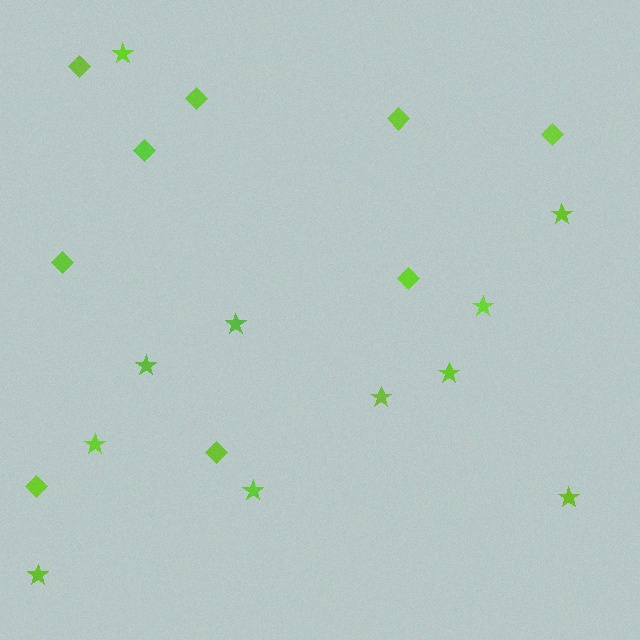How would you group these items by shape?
There are 2 groups: one group of diamonds (9) and one group of stars (11).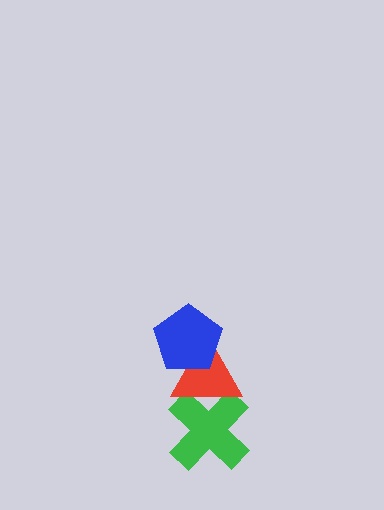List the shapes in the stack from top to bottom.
From top to bottom: the blue pentagon, the red triangle, the green cross.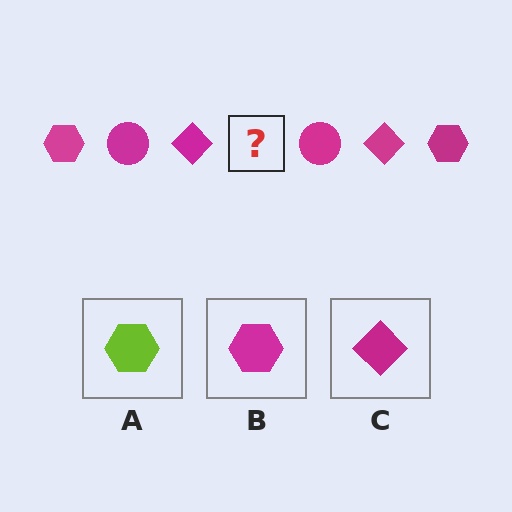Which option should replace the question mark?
Option B.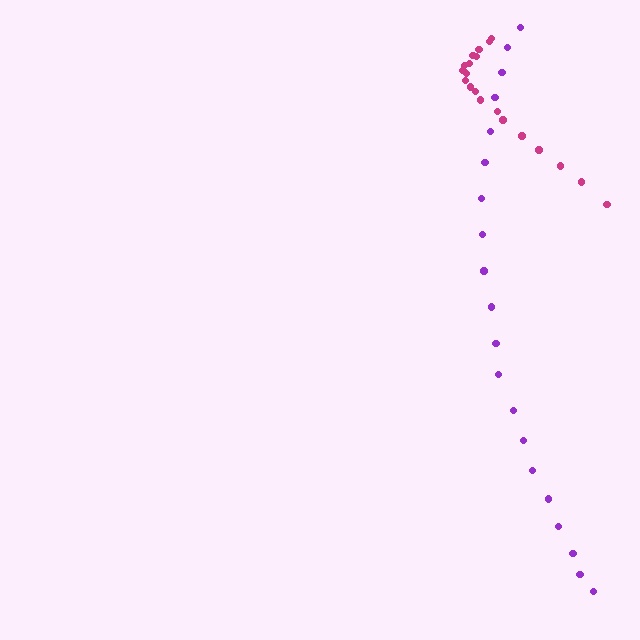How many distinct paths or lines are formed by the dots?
There are 2 distinct paths.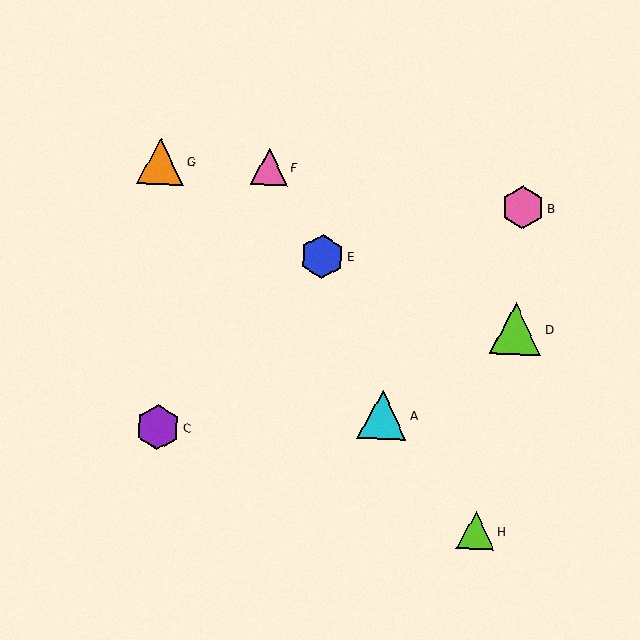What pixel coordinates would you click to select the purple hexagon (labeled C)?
Click at (158, 427) to select the purple hexagon C.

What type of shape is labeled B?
Shape B is a pink hexagon.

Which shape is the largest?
The lime triangle (labeled D) is the largest.